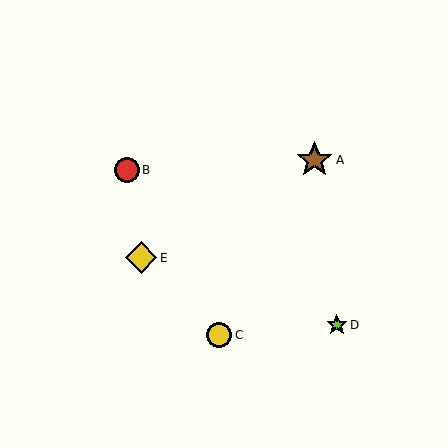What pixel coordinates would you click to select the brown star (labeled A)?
Click at (315, 160) to select the brown star A.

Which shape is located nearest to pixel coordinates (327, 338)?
The lime star (labeled D) at (337, 325) is nearest to that location.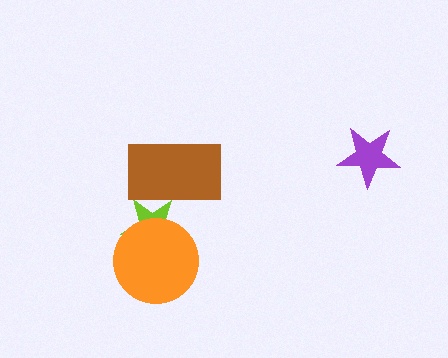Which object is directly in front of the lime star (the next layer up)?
The orange circle is directly in front of the lime star.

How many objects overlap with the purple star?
0 objects overlap with the purple star.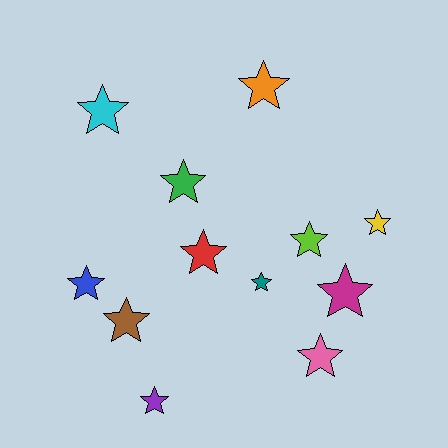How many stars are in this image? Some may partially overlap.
There are 12 stars.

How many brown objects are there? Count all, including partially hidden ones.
There is 1 brown object.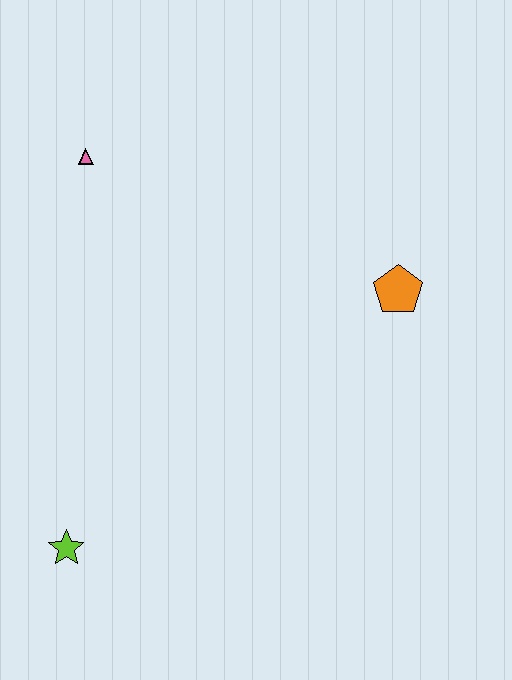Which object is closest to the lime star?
The pink triangle is closest to the lime star.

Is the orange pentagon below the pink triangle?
Yes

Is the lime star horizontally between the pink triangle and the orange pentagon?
No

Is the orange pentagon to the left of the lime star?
No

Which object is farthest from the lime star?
The orange pentagon is farthest from the lime star.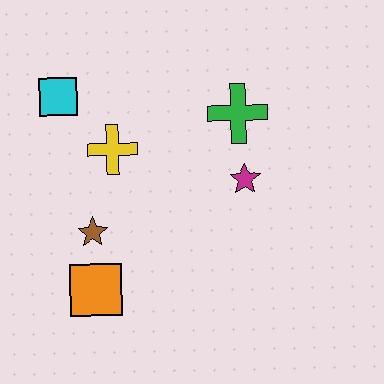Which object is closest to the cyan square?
The yellow cross is closest to the cyan square.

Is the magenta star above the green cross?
No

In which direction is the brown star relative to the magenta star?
The brown star is to the left of the magenta star.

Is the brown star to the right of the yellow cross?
No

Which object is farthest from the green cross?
The orange square is farthest from the green cross.